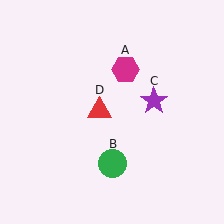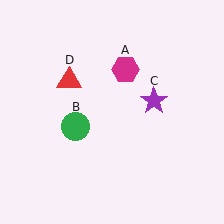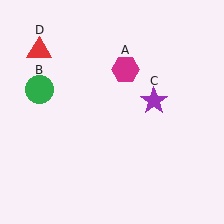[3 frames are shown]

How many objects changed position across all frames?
2 objects changed position: green circle (object B), red triangle (object D).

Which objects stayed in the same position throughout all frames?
Magenta hexagon (object A) and purple star (object C) remained stationary.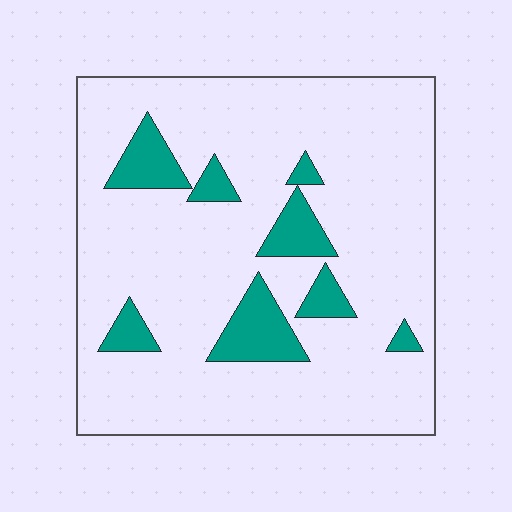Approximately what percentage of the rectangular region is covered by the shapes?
Approximately 15%.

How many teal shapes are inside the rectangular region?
8.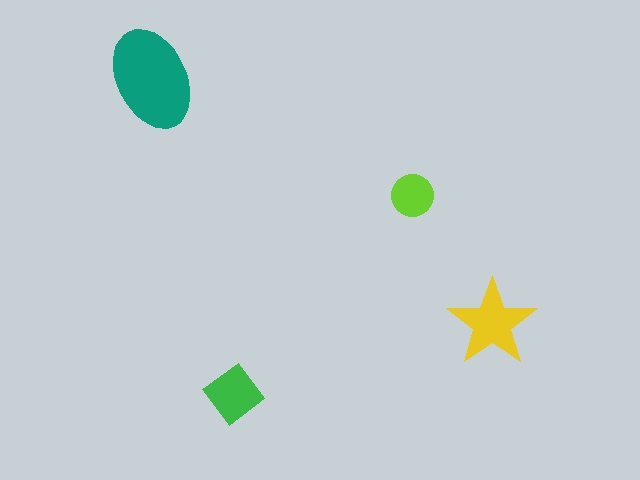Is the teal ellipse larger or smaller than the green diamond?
Larger.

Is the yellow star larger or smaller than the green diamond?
Larger.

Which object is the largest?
The teal ellipse.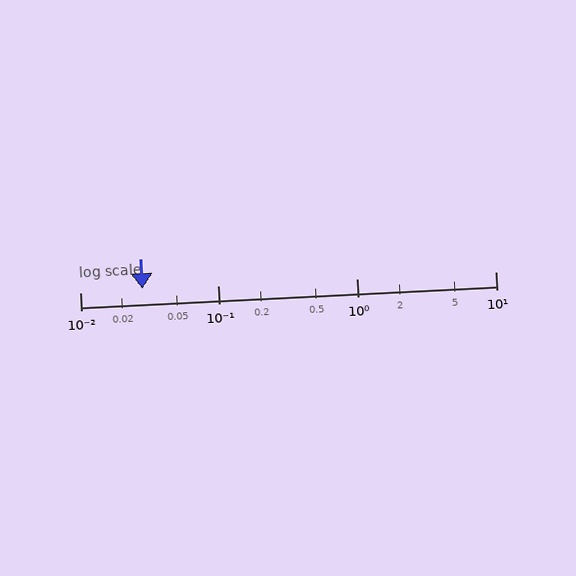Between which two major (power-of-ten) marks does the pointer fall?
The pointer is between 0.01 and 0.1.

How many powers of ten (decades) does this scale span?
The scale spans 3 decades, from 0.01 to 10.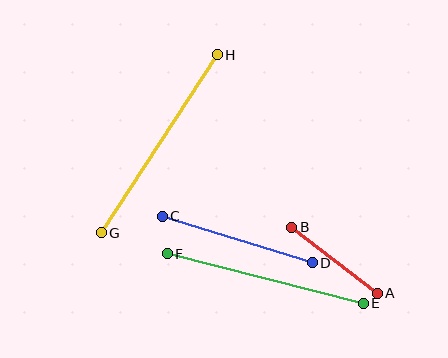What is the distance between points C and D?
The distance is approximately 157 pixels.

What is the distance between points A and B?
The distance is approximately 108 pixels.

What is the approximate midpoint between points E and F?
The midpoint is at approximately (265, 278) pixels.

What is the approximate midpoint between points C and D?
The midpoint is at approximately (237, 239) pixels.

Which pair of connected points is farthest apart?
Points G and H are farthest apart.